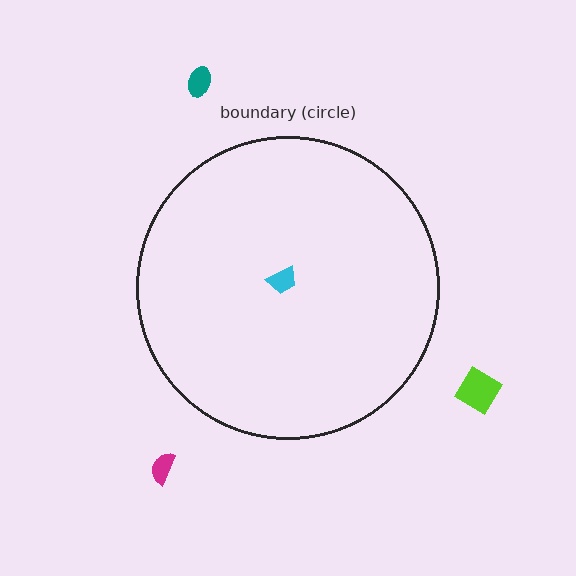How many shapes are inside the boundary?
1 inside, 3 outside.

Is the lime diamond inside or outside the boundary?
Outside.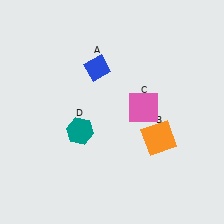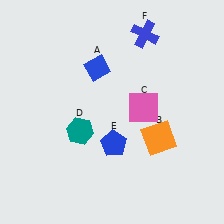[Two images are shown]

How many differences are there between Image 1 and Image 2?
There are 2 differences between the two images.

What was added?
A blue pentagon (E), a blue cross (F) were added in Image 2.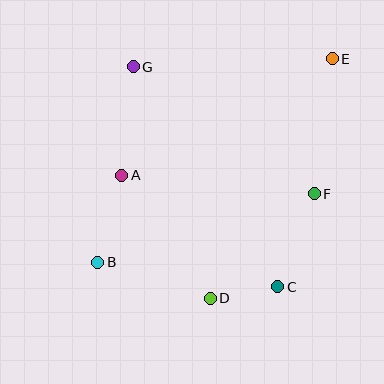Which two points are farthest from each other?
Points B and E are farthest from each other.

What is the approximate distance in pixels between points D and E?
The distance between D and E is approximately 269 pixels.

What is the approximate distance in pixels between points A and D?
The distance between A and D is approximately 151 pixels.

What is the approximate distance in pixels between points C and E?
The distance between C and E is approximately 235 pixels.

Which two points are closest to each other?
Points C and D are closest to each other.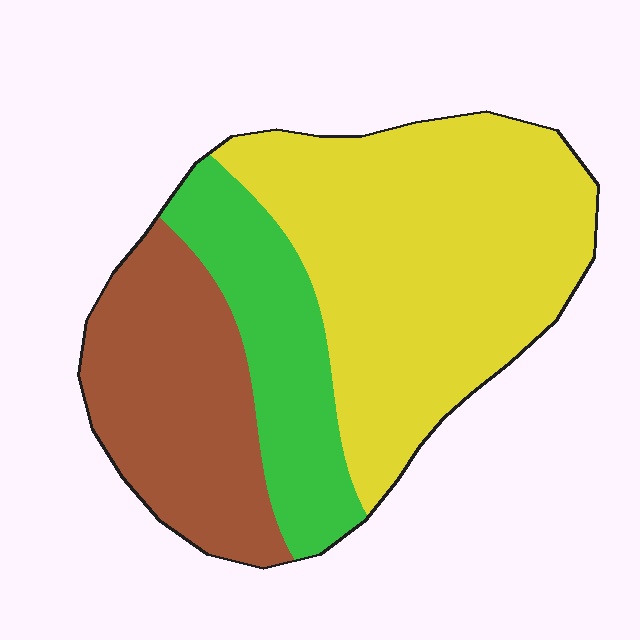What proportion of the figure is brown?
Brown covers about 25% of the figure.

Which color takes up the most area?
Yellow, at roughly 50%.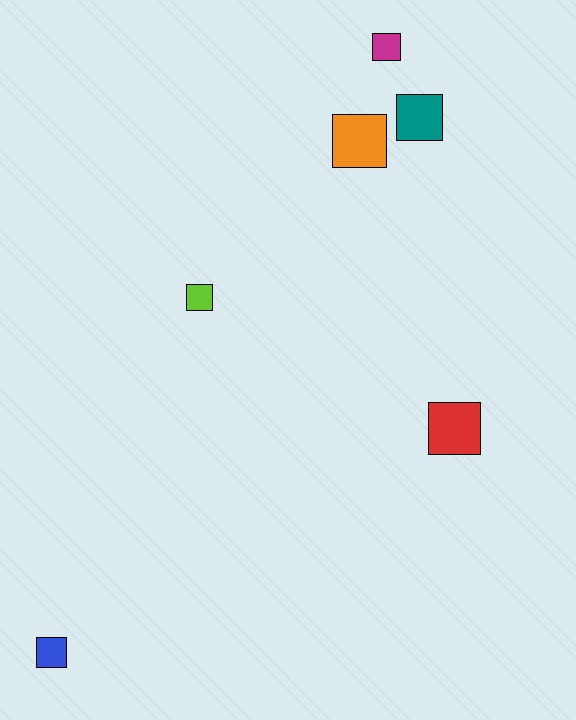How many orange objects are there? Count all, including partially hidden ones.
There is 1 orange object.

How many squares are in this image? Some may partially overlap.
There are 6 squares.